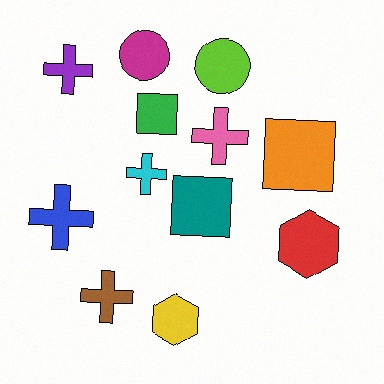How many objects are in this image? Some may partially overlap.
There are 12 objects.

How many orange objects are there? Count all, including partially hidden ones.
There is 1 orange object.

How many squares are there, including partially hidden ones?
There are 3 squares.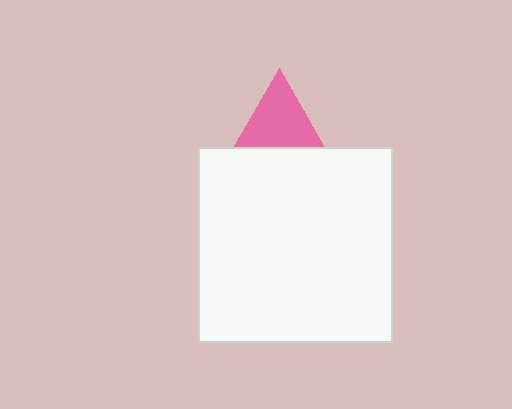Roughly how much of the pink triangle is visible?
About half of it is visible (roughly 48%).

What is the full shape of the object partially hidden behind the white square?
The partially hidden object is a pink triangle.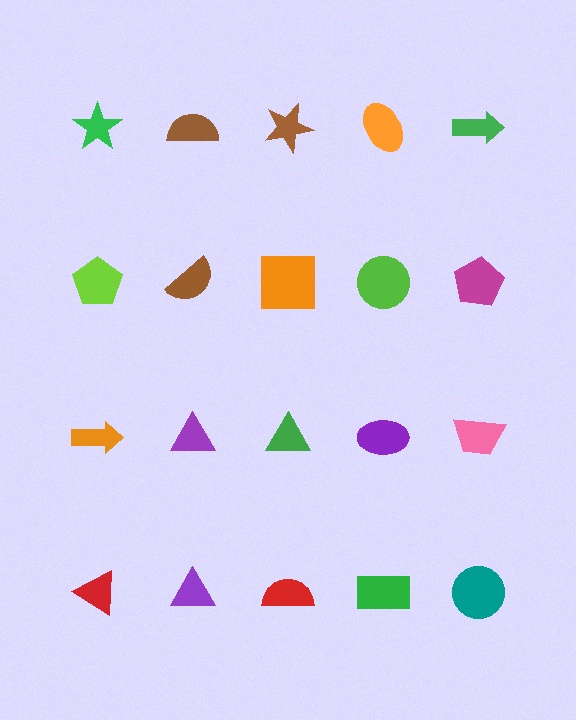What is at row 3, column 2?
A purple triangle.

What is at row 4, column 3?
A red semicircle.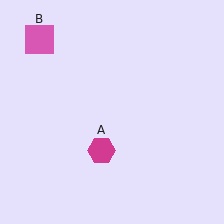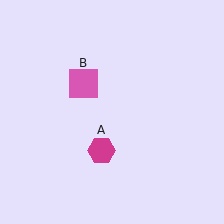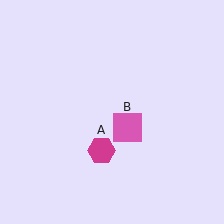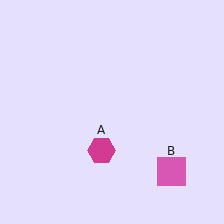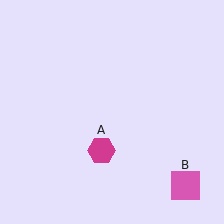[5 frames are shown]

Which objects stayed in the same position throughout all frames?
Magenta hexagon (object A) remained stationary.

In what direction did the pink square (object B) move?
The pink square (object B) moved down and to the right.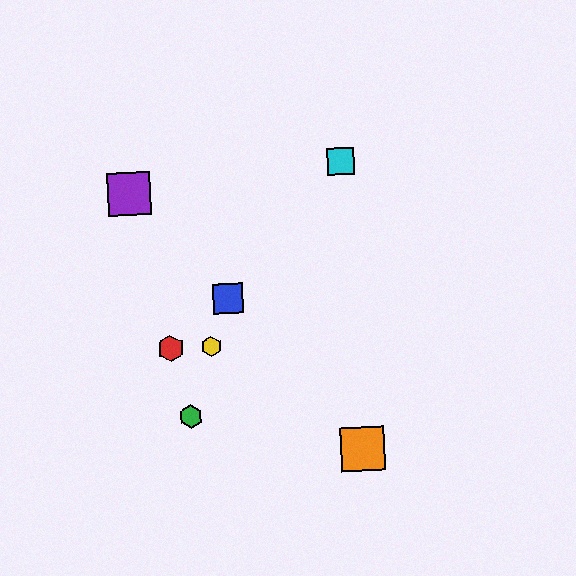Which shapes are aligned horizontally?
The red hexagon, the yellow hexagon are aligned horizontally.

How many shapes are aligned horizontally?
2 shapes (the red hexagon, the yellow hexagon) are aligned horizontally.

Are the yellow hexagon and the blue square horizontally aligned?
No, the yellow hexagon is at y≈346 and the blue square is at y≈298.